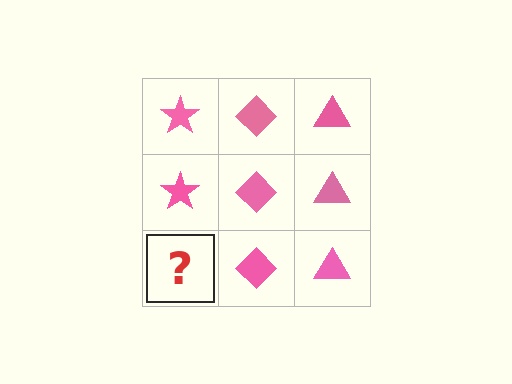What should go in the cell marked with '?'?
The missing cell should contain a pink star.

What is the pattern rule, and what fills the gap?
The rule is that each column has a consistent shape. The gap should be filled with a pink star.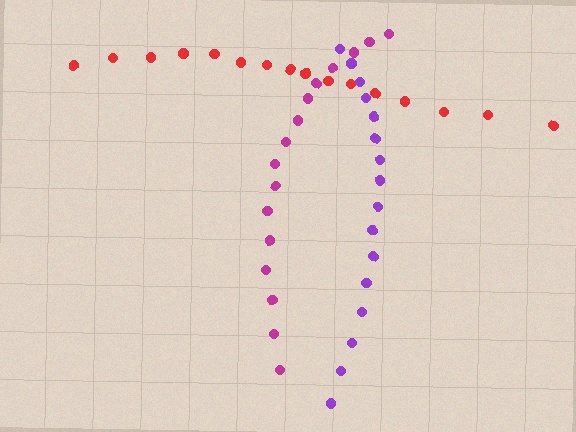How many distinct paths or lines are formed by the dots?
There are 3 distinct paths.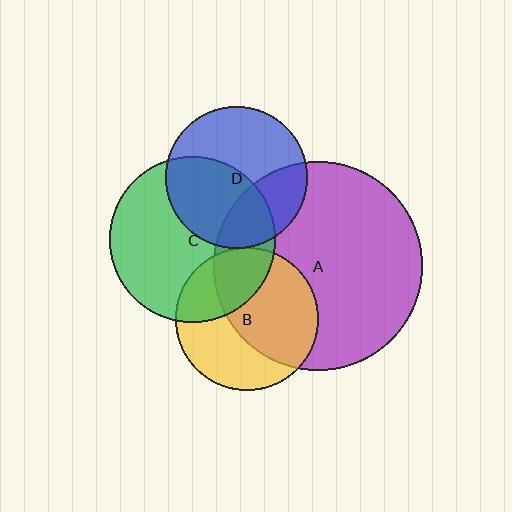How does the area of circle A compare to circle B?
Approximately 2.1 times.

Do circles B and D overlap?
Yes.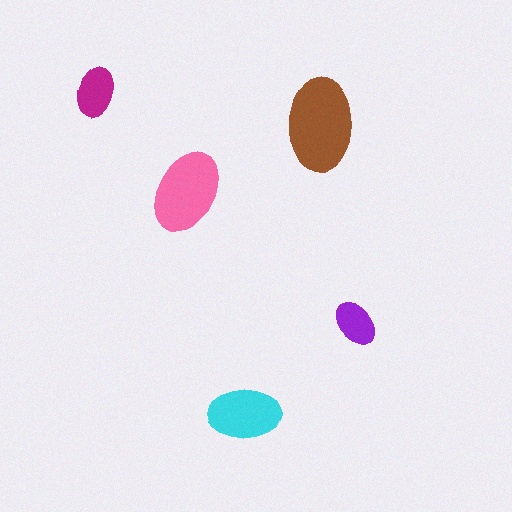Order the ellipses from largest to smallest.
the brown one, the pink one, the cyan one, the magenta one, the purple one.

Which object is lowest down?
The cyan ellipse is bottommost.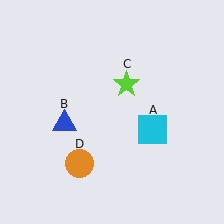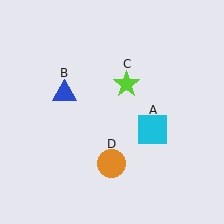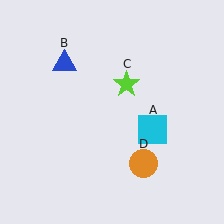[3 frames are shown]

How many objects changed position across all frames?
2 objects changed position: blue triangle (object B), orange circle (object D).